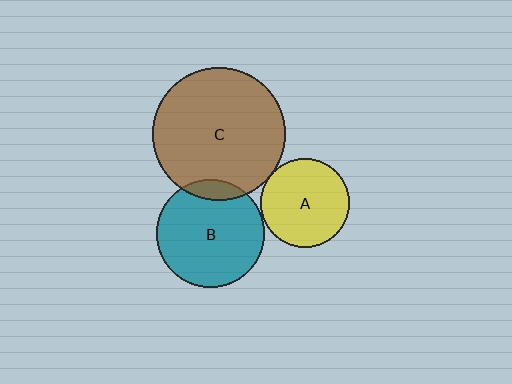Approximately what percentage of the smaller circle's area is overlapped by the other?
Approximately 5%.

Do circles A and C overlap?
Yes.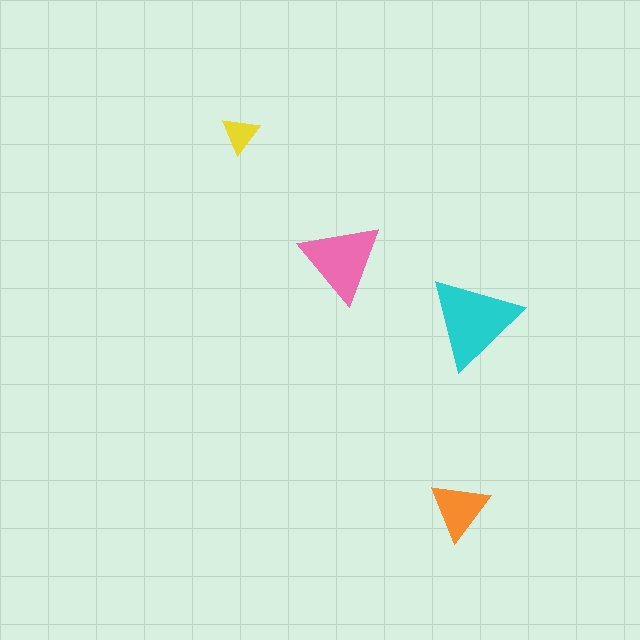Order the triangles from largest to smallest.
the cyan one, the pink one, the orange one, the yellow one.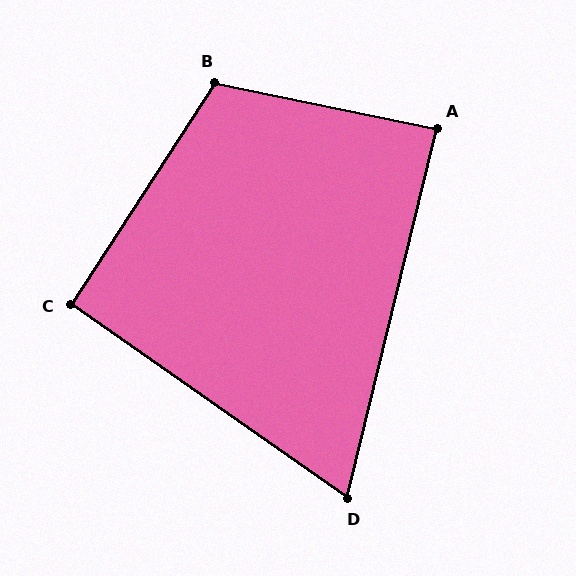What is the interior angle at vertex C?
Approximately 92 degrees (approximately right).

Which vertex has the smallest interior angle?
D, at approximately 69 degrees.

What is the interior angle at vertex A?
Approximately 88 degrees (approximately right).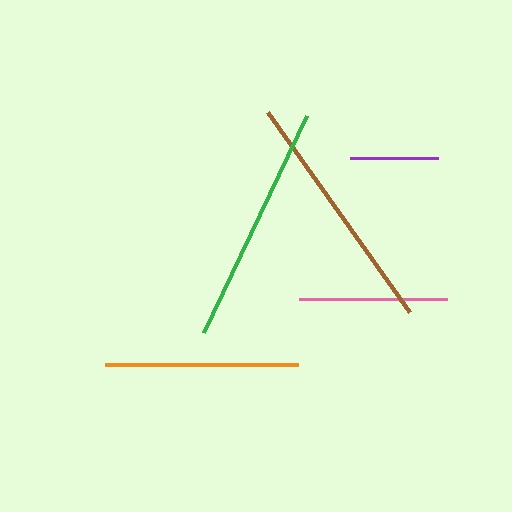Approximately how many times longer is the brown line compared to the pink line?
The brown line is approximately 1.7 times the length of the pink line.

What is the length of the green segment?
The green segment is approximately 240 pixels long.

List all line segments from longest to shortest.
From longest to shortest: brown, green, orange, pink, purple.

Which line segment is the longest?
The brown line is the longest at approximately 245 pixels.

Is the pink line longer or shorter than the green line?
The green line is longer than the pink line.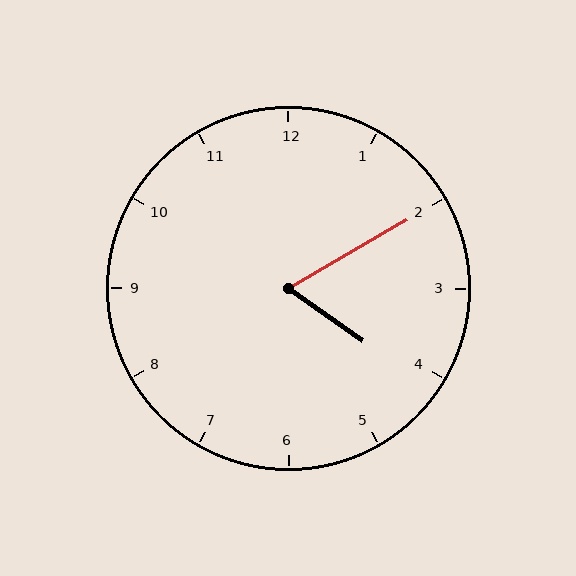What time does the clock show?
4:10.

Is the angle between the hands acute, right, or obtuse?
It is acute.